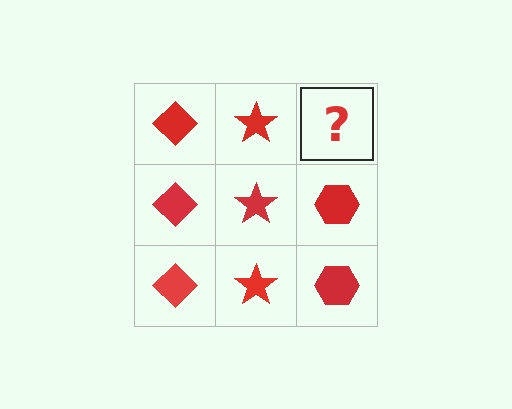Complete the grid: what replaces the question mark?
The question mark should be replaced with a red hexagon.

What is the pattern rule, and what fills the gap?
The rule is that each column has a consistent shape. The gap should be filled with a red hexagon.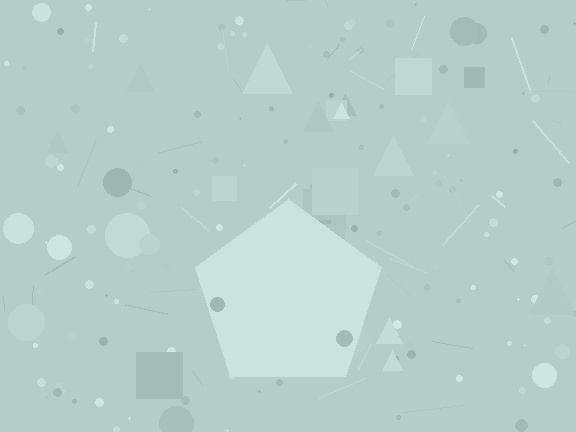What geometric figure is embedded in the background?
A pentagon is embedded in the background.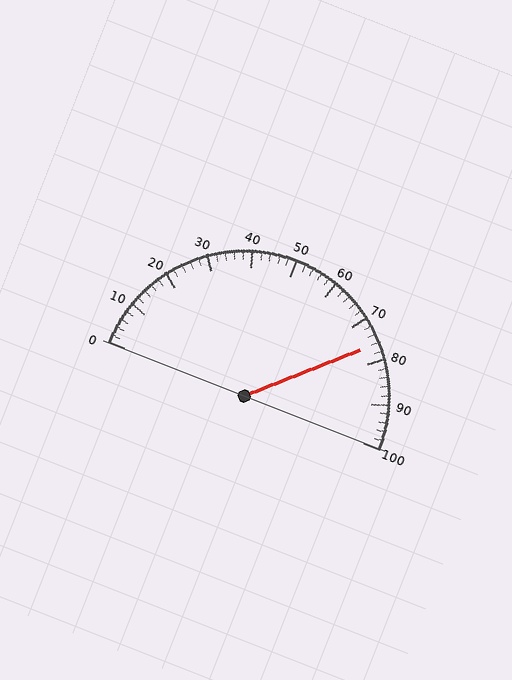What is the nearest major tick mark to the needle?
The nearest major tick mark is 80.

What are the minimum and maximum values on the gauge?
The gauge ranges from 0 to 100.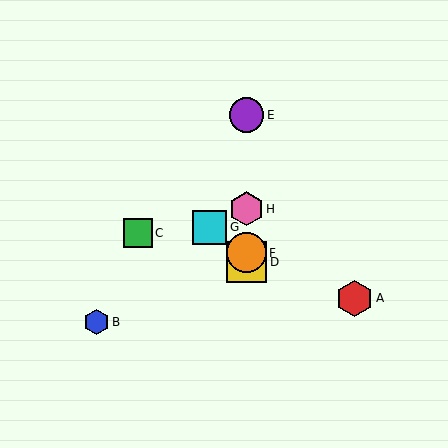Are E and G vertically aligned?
No, E is at x≈246 and G is at x≈209.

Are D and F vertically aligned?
Yes, both are at x≈246.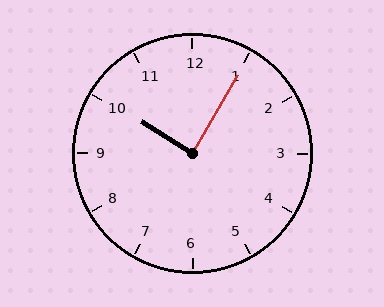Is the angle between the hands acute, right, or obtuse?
It is right.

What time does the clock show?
10:05.